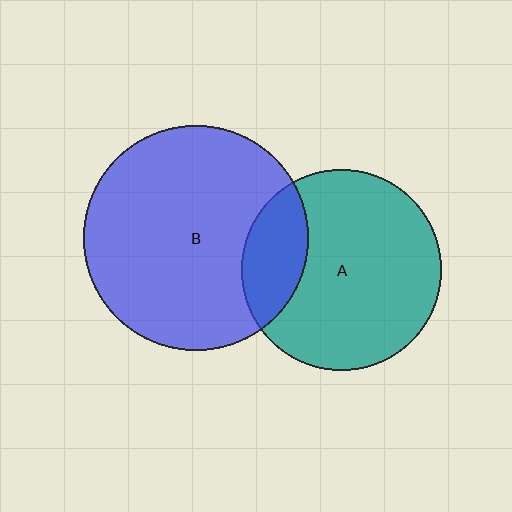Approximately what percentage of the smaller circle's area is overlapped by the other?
Approximately 20%.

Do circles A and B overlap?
Yes.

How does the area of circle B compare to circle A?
Approximately 1.3 times.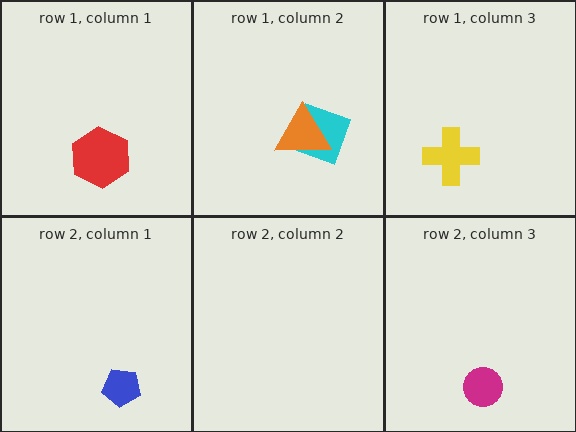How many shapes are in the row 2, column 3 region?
1.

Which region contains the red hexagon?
The row 1, column 1 region.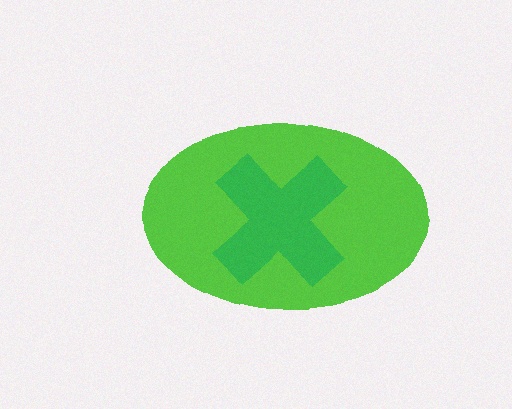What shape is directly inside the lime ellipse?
The green cross.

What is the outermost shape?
The lime ellipse.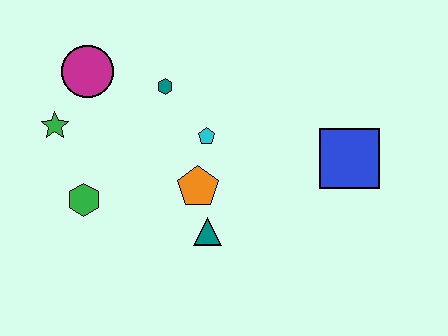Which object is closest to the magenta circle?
The green star is closest to the magenta circle.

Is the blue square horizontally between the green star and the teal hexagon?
No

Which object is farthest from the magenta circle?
The blue square is farthest from the magenta circle.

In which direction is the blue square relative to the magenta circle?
The blue square is to the right of the magenta circle.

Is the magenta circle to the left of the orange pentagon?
Yes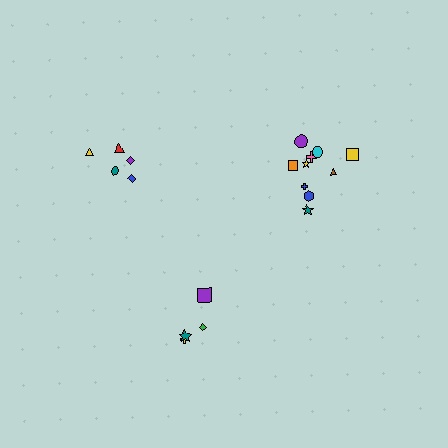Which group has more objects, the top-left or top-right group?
The top-right group.